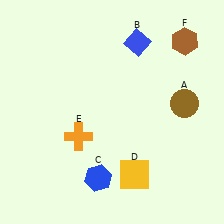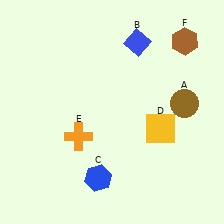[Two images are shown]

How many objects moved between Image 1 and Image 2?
1 object moved between the two images.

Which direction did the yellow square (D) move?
The yellow square (D) moved up.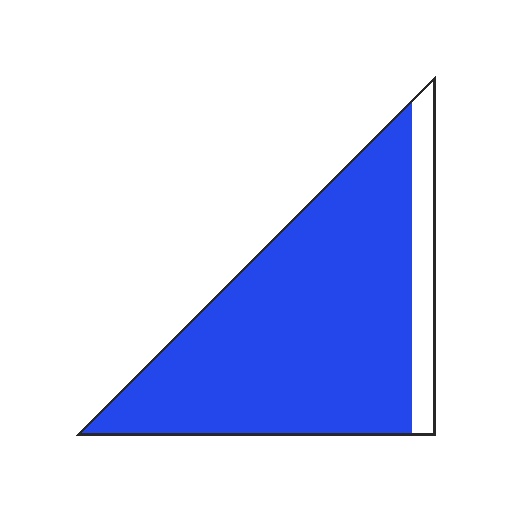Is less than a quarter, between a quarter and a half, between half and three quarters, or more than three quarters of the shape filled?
More than three quarters.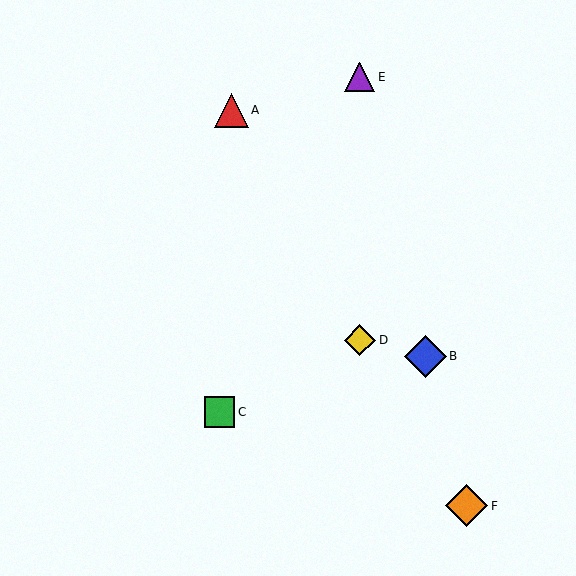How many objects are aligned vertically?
2 objects (D, E) are aligned vertically.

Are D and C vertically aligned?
No, D is at x≈360 and C is at x≈219.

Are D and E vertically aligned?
Yes, both are at x≈360.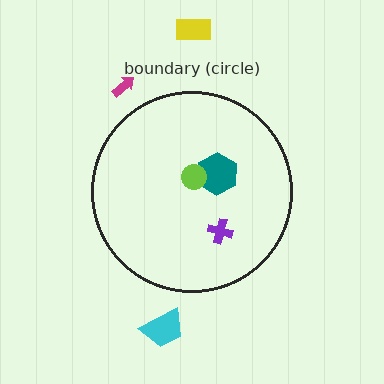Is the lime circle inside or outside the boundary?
Inside.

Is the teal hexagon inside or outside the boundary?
Inside.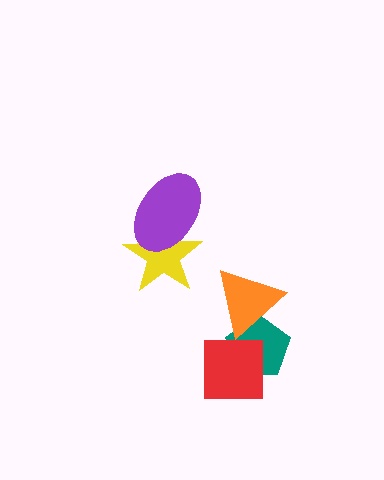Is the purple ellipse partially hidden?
No, no other shape covers it.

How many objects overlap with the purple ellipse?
1 object overlaps with the purple ellipse.